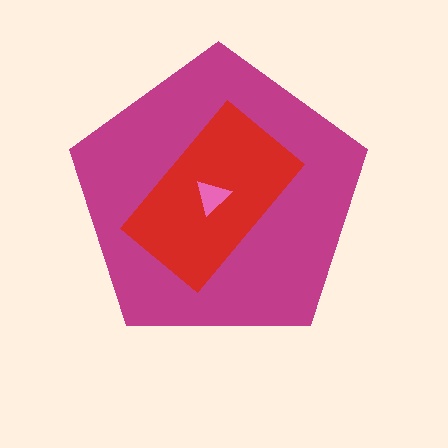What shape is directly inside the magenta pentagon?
The red rectangle.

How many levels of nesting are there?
3.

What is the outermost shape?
The magenta pentagon.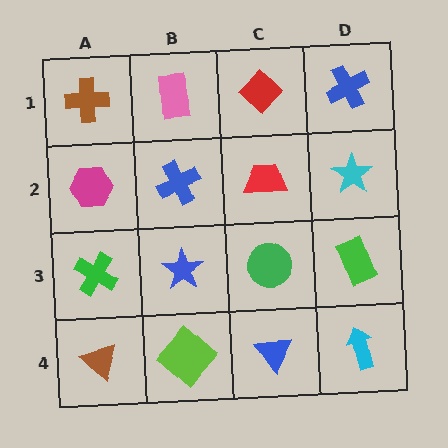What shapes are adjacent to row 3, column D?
A cyan star (row 2, column D), a cyan arrow (row 4, column D), a green circle (row 3, column C).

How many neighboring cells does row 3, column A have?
3.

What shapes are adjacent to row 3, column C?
A red trapezoid (row 2, column C), a blue triangle (row 4, column C), a blue star (row 3, column B), a green rectangle (row 3, column D).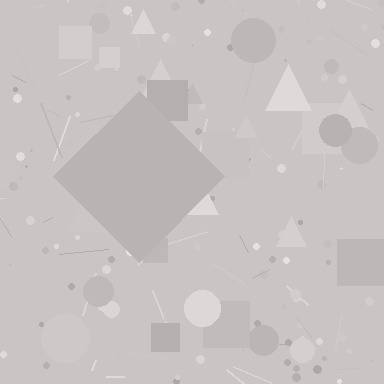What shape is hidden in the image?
A diamond is hidden in the image.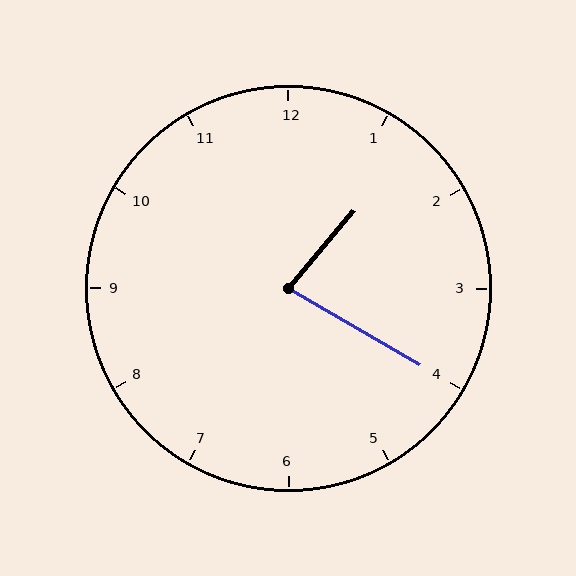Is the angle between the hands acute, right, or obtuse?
It is acute.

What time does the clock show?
1:20.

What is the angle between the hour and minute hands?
Approximately 80 degrees.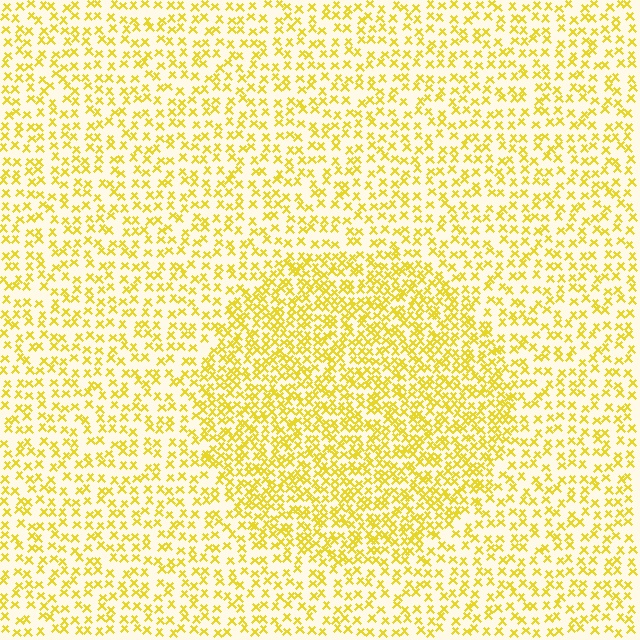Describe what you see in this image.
The image contains small yellow elements arranged at two different densities. A circle-shaped region is visible where the elements are more densely packed than the surrounding area.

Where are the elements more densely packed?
The elements are more densely packed inside the circle boundary.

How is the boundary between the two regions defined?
The boundary is defined by a change in element density (approximately 1.8x ratio). All elements are the same color, size, and shape.